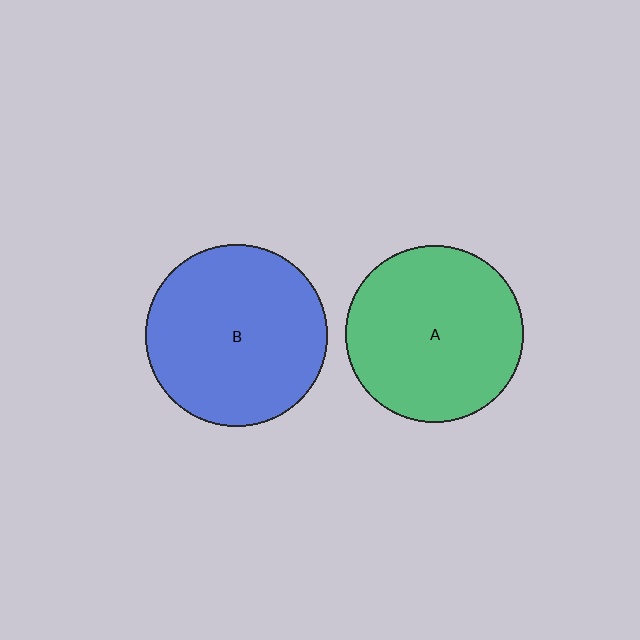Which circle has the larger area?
Circle B (blue).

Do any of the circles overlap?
No, none of the circles overlap.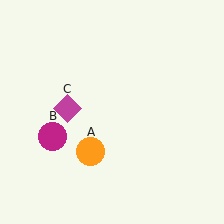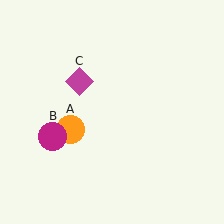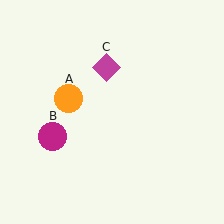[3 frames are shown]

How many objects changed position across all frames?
2 objects changed position: orange circle (object A), magenta diamond (object C).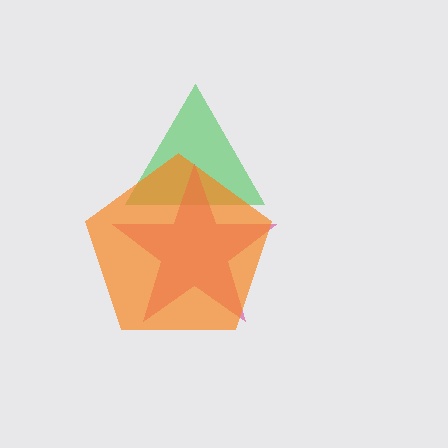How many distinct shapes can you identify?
There are 3 distinct shapes: a green triangle, a magenta star, an orange pentagon.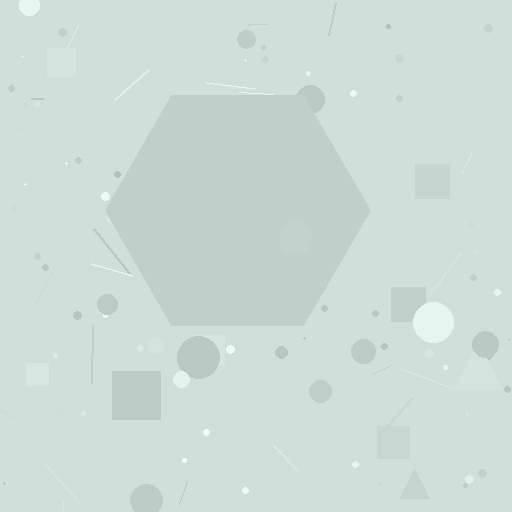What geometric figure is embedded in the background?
A hexagon is embedded in the background.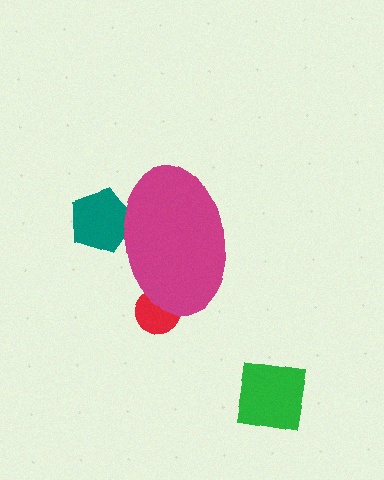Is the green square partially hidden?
No, the green square is fully visible.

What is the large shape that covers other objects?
A magenta ellipse.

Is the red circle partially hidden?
Yes, the red circle is partially hidden behind the magenta ellipse.